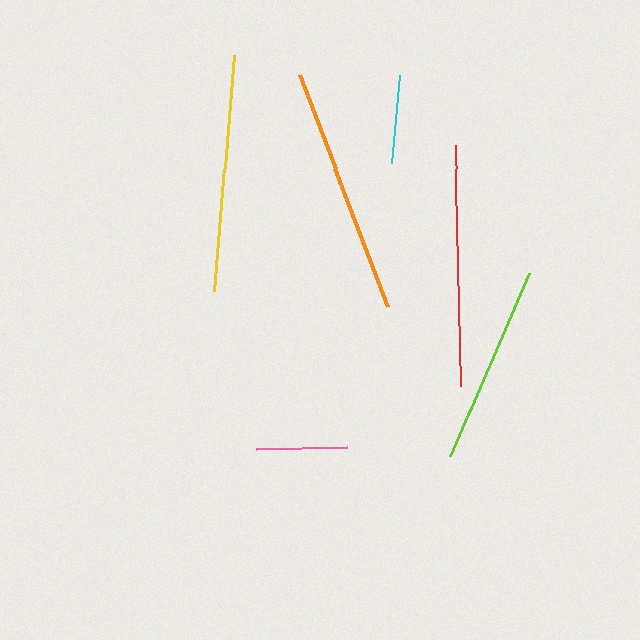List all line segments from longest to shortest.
From longest to shortest: orange, red, yellow, lime, pink, cyan.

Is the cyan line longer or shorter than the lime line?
The lime line is longer than the cyan line.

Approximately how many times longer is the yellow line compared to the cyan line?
The yellow line is approximately 2.7 times the length of the cyan line.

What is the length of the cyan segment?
The cyan segment is approximately 89 pixels long.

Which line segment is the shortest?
The cyan line is the shortest at approximately 89 pixels.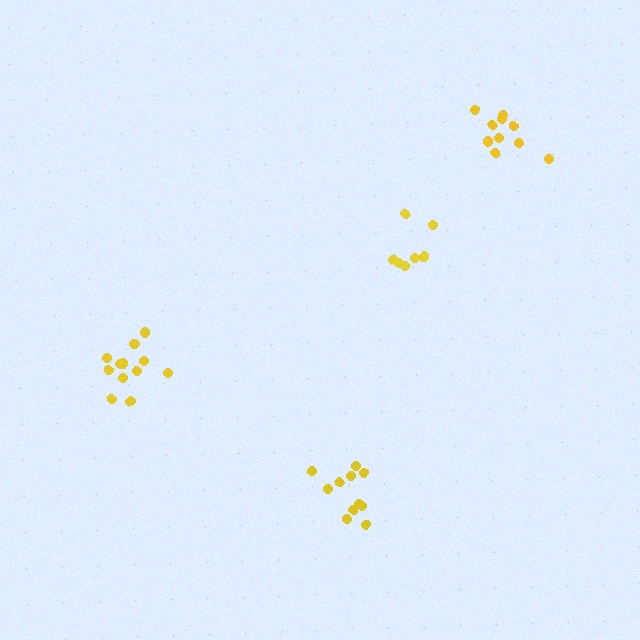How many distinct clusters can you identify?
There are 4 distinct clusters.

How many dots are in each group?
Group 1: 10 dots, Group 2: 11 dots, Group 3: 7 dots, Group 4: 12 dots (40 total).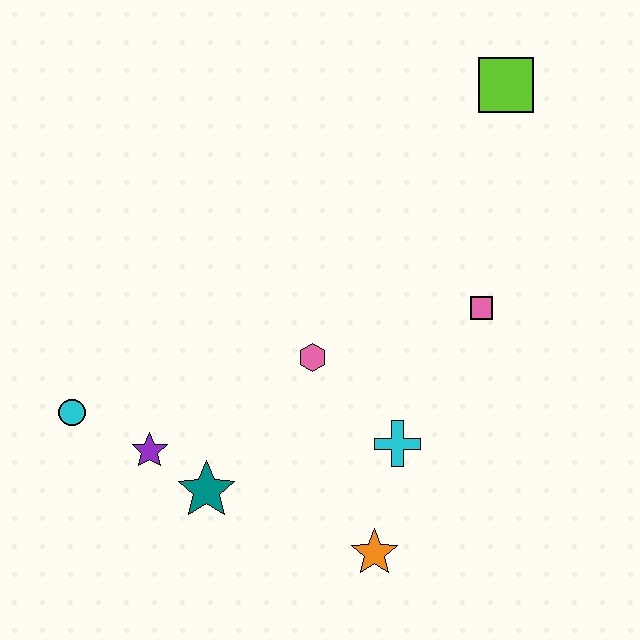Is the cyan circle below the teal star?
No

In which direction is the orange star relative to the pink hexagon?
The orange star is below the pink hexagon.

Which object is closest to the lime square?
The pink square is closest to the lime square.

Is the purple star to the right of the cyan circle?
Yes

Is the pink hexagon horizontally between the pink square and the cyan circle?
Yes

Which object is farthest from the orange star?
The lime square is farthest from the orange star.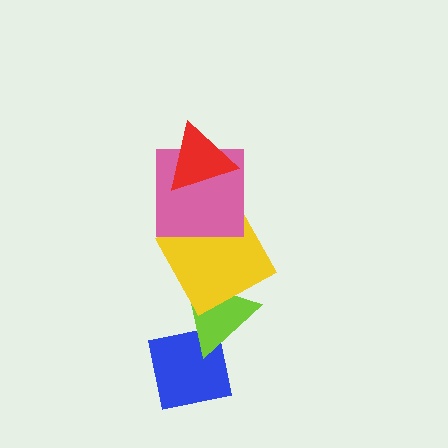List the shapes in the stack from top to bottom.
From top to bottom: the red triangle, the pink square, the yellow square, the lime triangle, the blue square.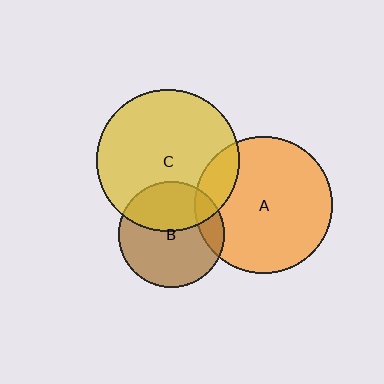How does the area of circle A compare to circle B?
Approximately 1.7 times.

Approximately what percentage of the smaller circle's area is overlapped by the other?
Approximately 15%.